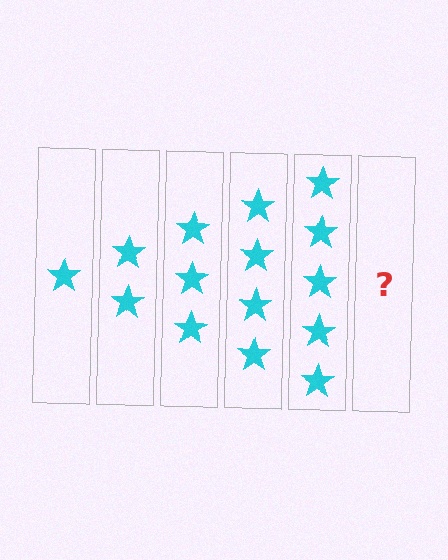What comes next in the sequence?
The next element should be 6 stars.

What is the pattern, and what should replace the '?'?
The pattern is that each step adds one more star. The '?' should be 6 stars.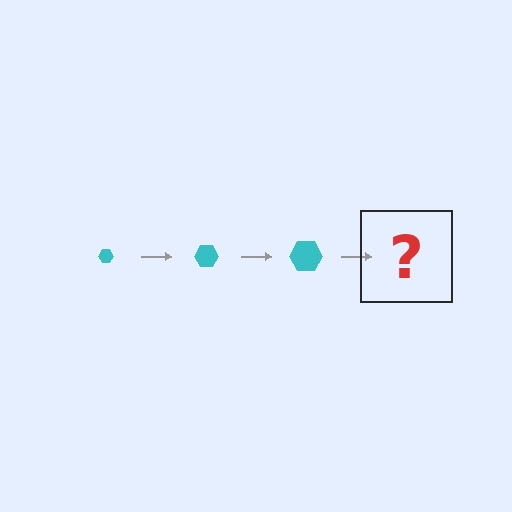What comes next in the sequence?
The next element should be a cyan hexagon, larger than the previous one.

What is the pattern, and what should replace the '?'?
The pattern is that the hexagon gets progressively larger each step. The '?' should be a cyan hexagon, larger than the previous one.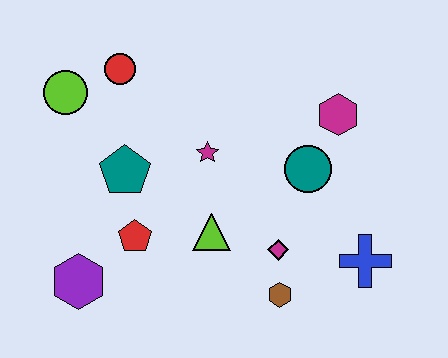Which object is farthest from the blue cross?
The lime circle is farthest from the blue cross.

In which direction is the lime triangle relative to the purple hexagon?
The lime triangle is to the right of the purple hexagon.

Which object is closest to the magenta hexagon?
The teal circle is closest to the magenta hexagon.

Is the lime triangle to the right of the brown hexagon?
No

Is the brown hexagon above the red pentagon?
No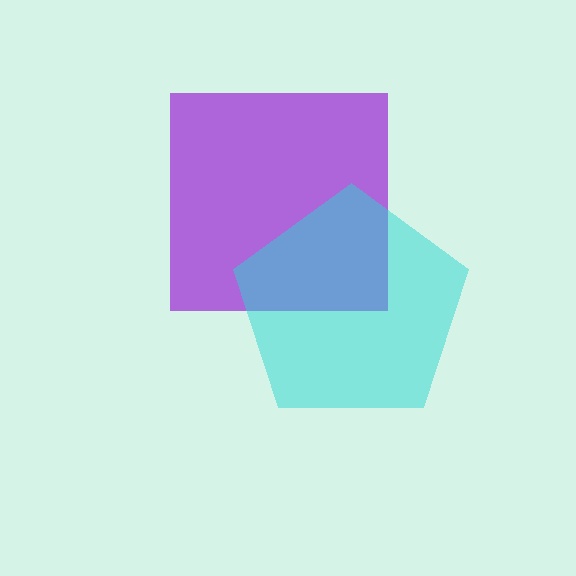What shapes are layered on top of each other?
The layered shapes are: a purple square, a cyan pentagon.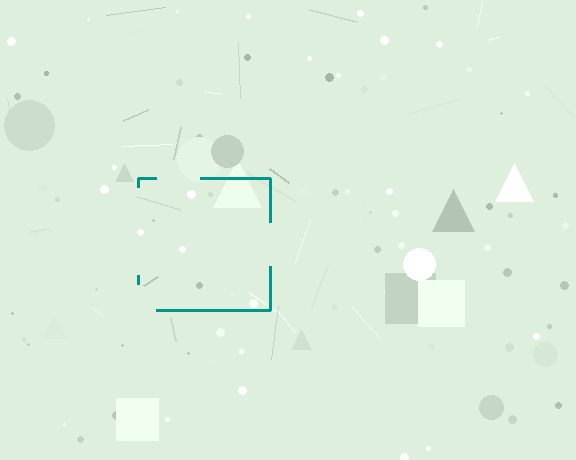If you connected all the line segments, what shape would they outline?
They would outline a square.